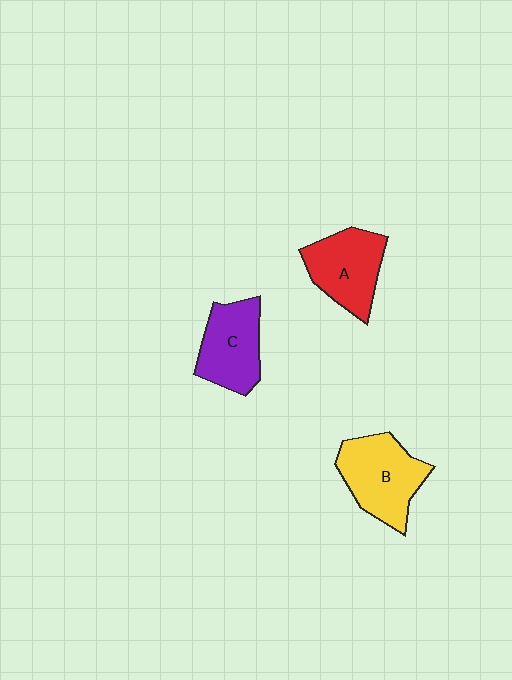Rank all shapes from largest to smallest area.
From largest to smallest: B (yellow), A (red), C (purple).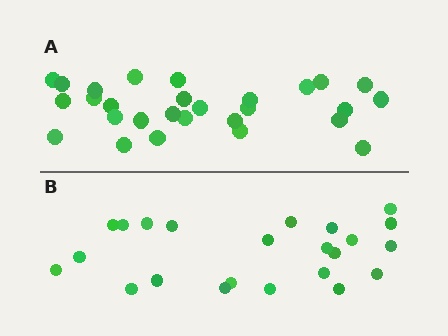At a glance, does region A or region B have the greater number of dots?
Region A (the top region) has more dots.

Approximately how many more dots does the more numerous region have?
Region A has about 5 more dots than region B.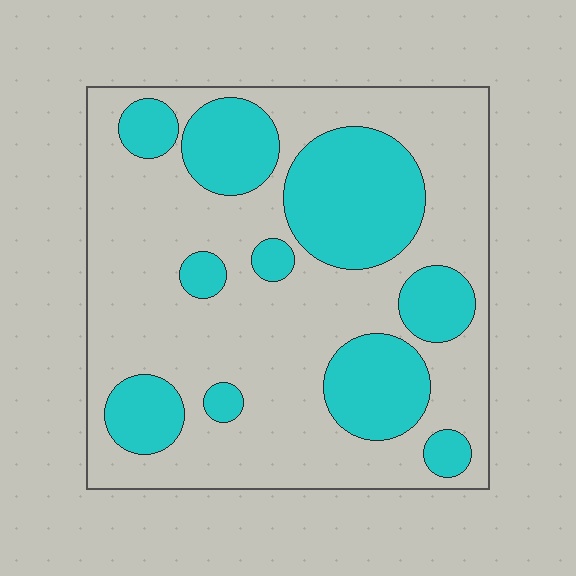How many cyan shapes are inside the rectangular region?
10.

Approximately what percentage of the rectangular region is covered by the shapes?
Approximately 30%.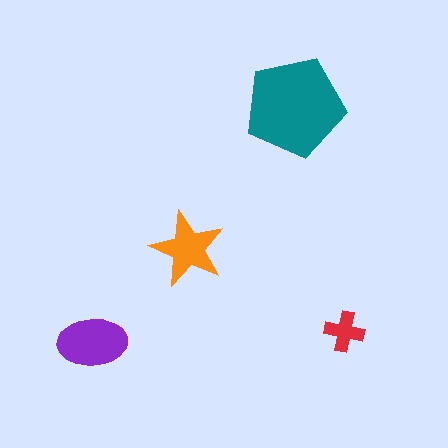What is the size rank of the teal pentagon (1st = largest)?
1st.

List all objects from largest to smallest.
The teal pentagon, the purple ellipse, the orange star, the red cross.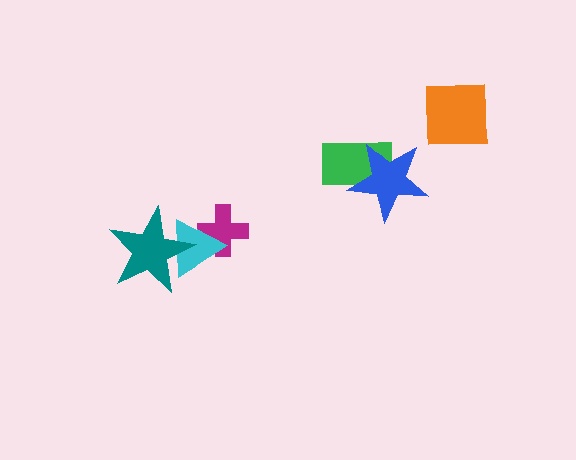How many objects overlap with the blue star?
1 object overlaps with the blue star.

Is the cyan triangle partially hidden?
Yes, it is partially covered by another shape.